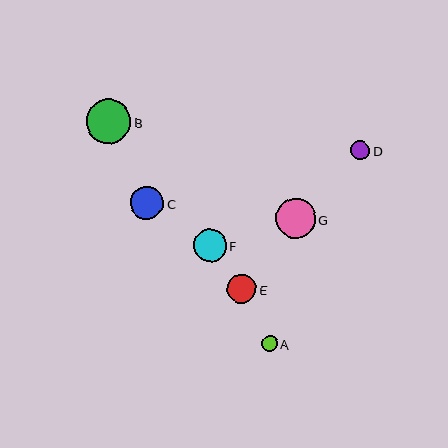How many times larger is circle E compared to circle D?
Circle E is approximately 1.5 times the size of circle D.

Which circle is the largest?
Circle B is the largest with a size of approximately 45 pixels.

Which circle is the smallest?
Circle A is the smallest with a size of approximately 16 pixels.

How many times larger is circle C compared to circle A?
Circle C is approximately 2.1 times the size of circle A.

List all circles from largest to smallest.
From largest to smallest: B, G, F, C, E, D, A.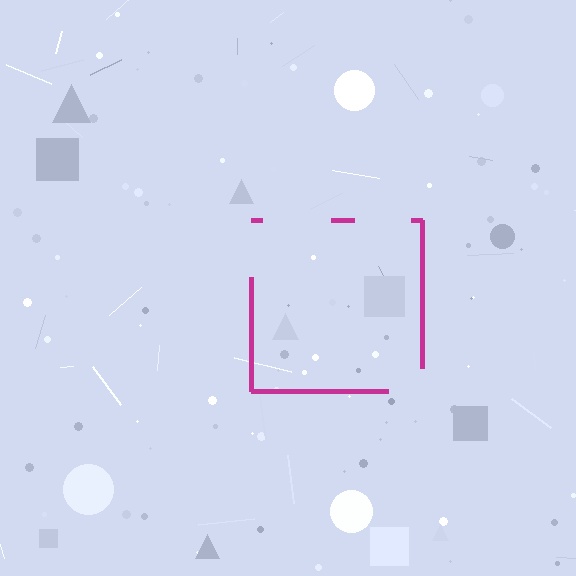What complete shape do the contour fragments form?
The contour fragments form a square.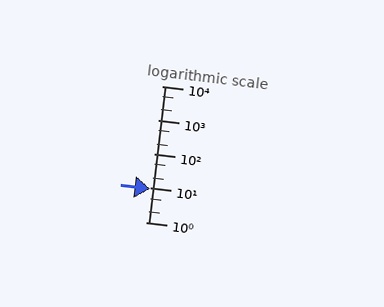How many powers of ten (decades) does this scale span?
The scale spans 4 decades, from 1 to 10000.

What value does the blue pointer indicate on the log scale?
The pointer indicates approximately 9.8.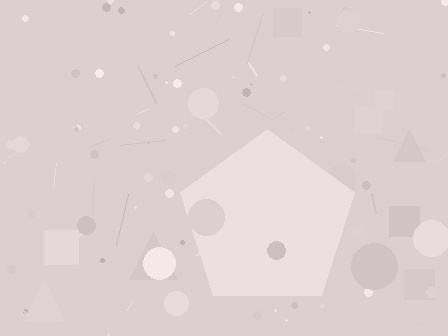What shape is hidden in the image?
A pentagon is hidden in the image.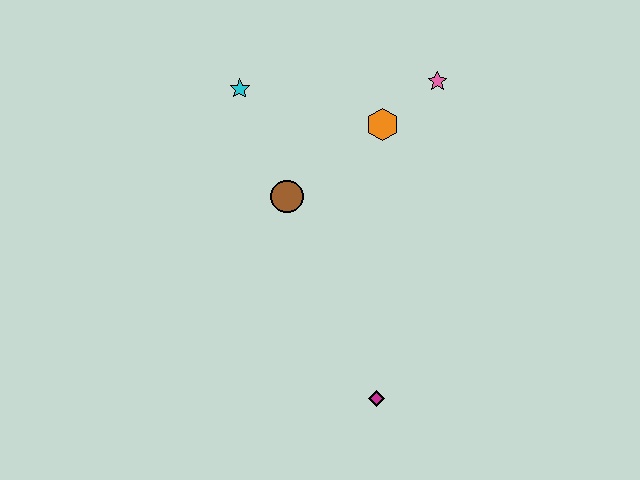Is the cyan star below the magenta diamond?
No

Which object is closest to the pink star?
The orange hexagon is closest to the pink star.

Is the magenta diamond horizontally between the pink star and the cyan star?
Yes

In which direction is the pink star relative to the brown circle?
The pink star is to the right of the brown circle.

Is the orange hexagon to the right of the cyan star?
Yes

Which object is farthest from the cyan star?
The magenta diamond is farthest from the cyan star.